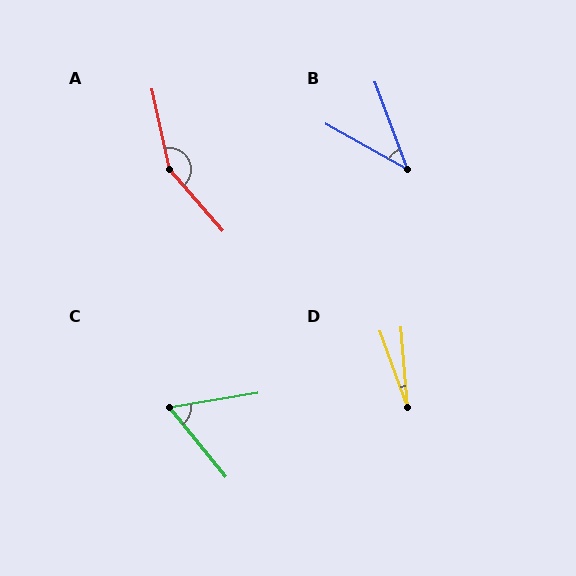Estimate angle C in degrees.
Approximately 61 degrees.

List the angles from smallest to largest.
D (15°), B (40°), C (61°), A (151°).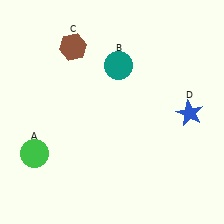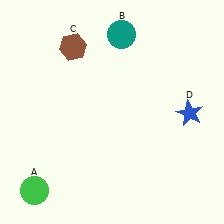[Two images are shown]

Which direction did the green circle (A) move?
The green circle (A) moved down.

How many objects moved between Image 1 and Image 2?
2 objects moved between the two images.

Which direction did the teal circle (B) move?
The teal circle (B) moved up.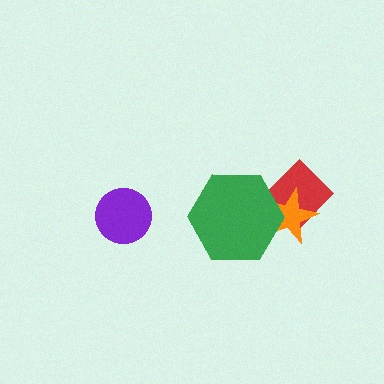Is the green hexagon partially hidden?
No, no other shape covers it.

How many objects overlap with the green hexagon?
2 objects overlap with the green hexagon.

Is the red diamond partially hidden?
Yes, it is partially covered by another shape.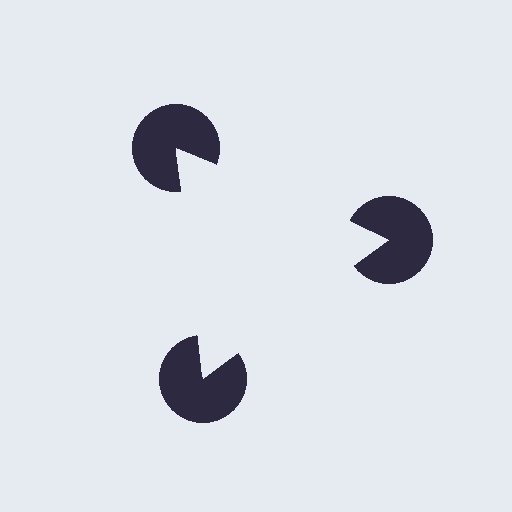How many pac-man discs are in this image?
There are 3 — one at each vertex of the illusory triangle.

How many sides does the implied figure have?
3 sides.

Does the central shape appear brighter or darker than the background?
It typically appears slightly brighter than the background, even though no actual brightness change is drawn.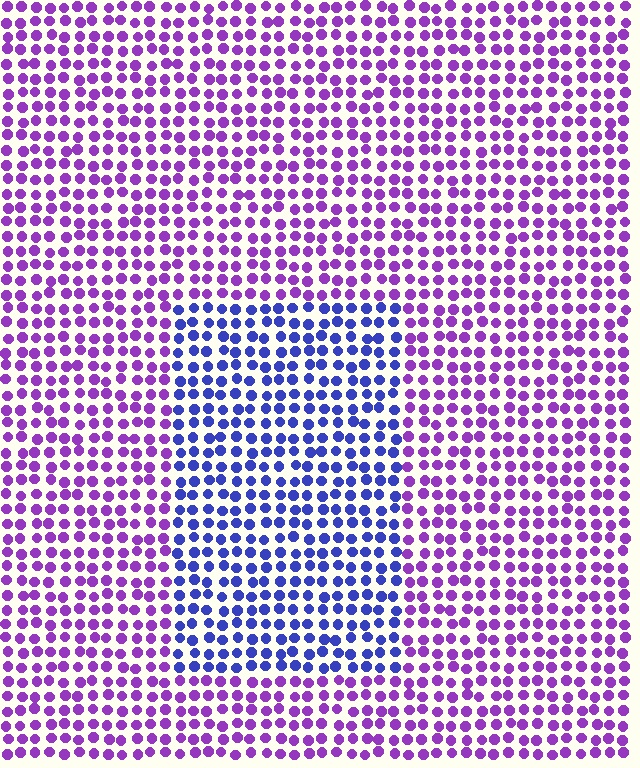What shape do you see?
I see a rectangle.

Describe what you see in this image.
The image is filled with small purple elements in a uniform arrangement. A rectangle-shaped region is visible where the elements are tinted to a slightly different hue, forming a subtle color boundary.